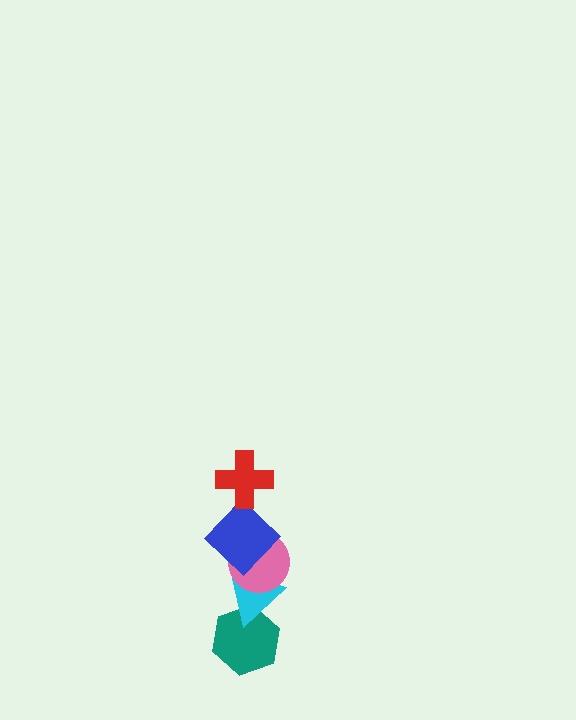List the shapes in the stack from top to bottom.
From top to bottom: the red cross, the blue diamond, the pink circle, the cyan triangle, the teal hexagon.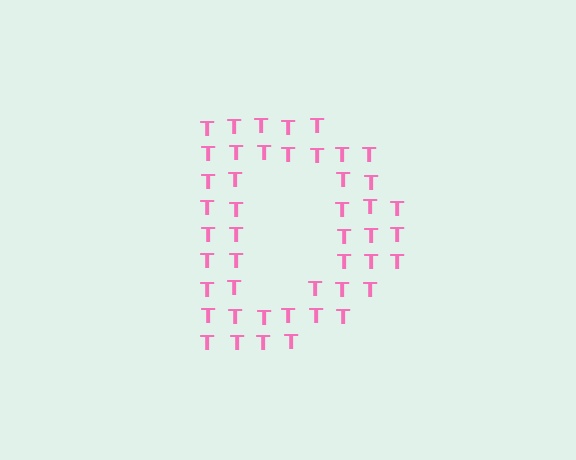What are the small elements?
The small elements are letter T's.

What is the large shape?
The large shape is the letter D.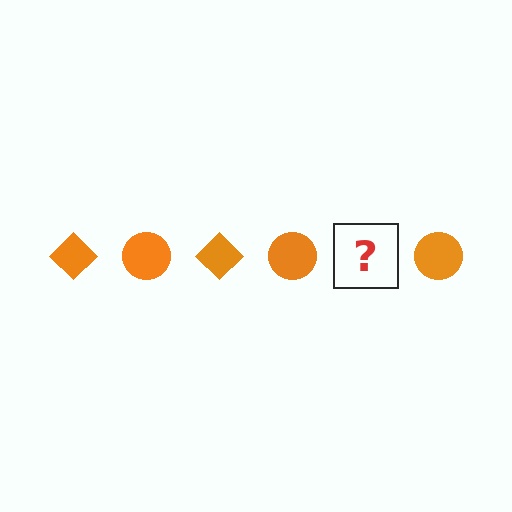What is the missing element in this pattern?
The missing element is an orange diamond.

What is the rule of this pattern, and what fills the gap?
The rule is that the pattern cycles through diamond, circle shapes in orange. The gap should be filled with an orange diamond.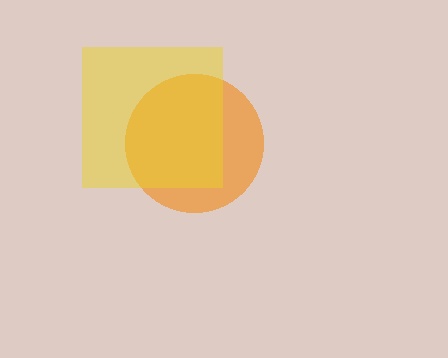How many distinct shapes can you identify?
There are 2 distinct shapes: an orange circle, a yellow square.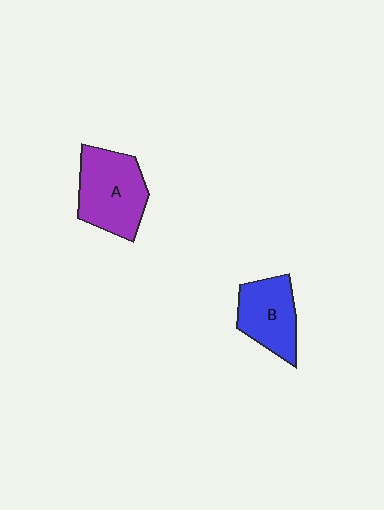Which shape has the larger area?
Shape A (purple).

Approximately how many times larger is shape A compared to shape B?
Approximately 1.3 times.